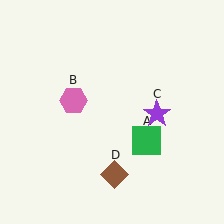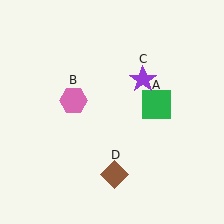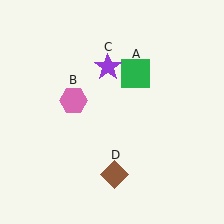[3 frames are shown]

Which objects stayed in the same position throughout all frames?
Pink hexagon (object B) and brown diamond (object D) remained stationary.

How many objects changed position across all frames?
2 objects changed position: green square (object A), purple star (object C).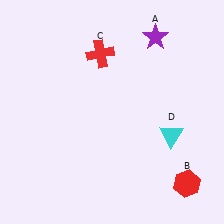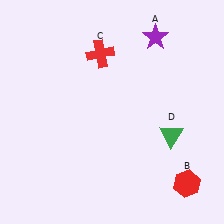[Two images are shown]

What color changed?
The triangle (D) changed from cyan in Image 1 to green in Image 2.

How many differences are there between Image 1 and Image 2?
There is 1 difference between the two images.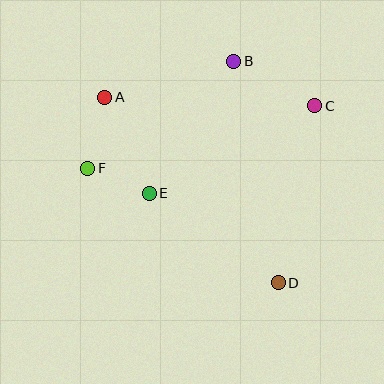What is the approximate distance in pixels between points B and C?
The distance between B and C is approximately 92 pixels.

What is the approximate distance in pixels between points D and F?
The distance between D and F is approximately 222 pixels.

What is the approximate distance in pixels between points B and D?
The distance between B and D is approximately 226 pixels.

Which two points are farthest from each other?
Points A and D are farthest from each other.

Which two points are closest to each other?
Points E and F are closest to each other.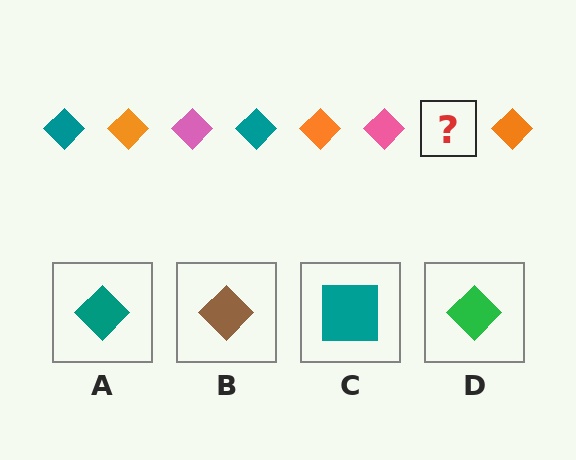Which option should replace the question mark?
Option A.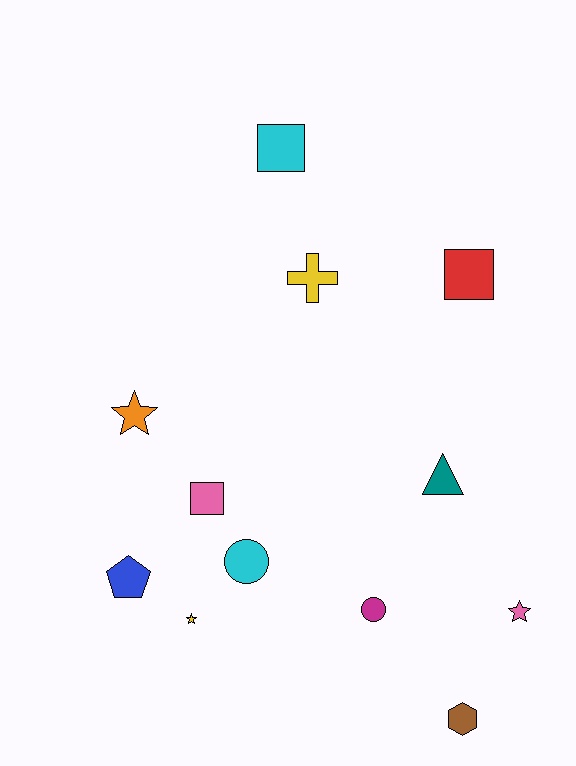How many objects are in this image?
There are 12 objects.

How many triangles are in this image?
There is 1 triangle.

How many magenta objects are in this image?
There is 1 magenta object.